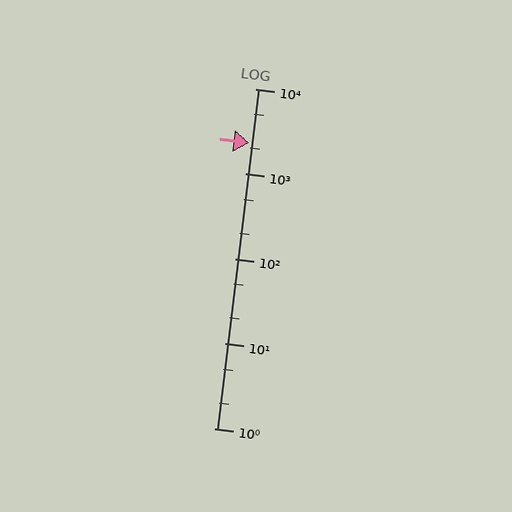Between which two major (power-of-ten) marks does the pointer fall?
The pointer is between 1000 and 10000.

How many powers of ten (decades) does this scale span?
The scale spans 4 decades, from 1 to 10000.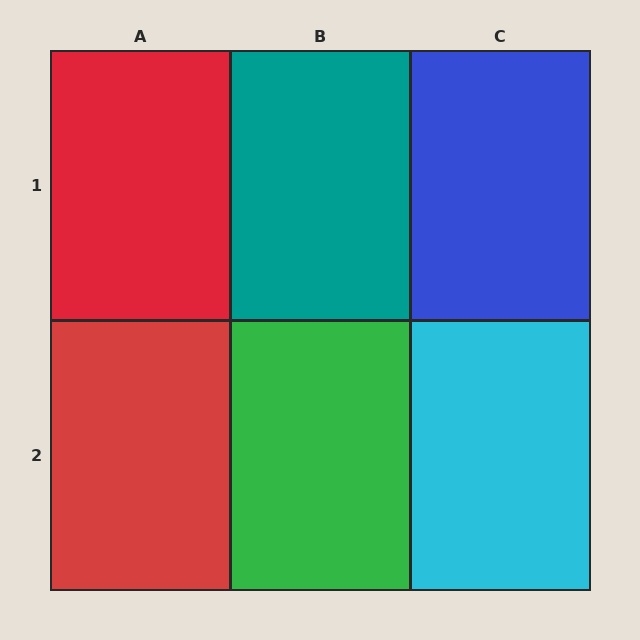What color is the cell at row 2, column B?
Green.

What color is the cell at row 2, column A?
Red.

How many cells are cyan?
1 cell is cyan.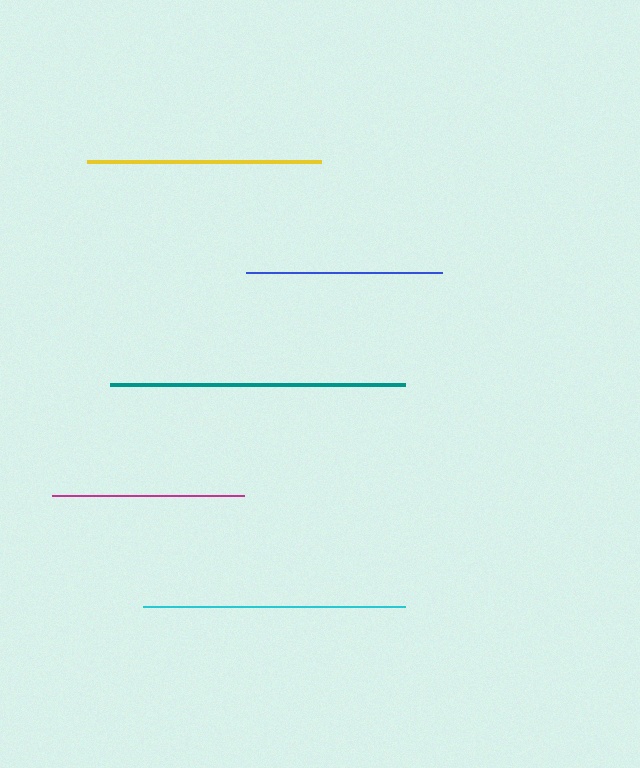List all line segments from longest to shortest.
From longest to shortest: teal, cyan, yellow, blue, magenta.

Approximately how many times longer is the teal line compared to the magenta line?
The teal line is approximately 1.5 times the length of the magenta line.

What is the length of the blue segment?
The blue segment is approximately 196 pixels long.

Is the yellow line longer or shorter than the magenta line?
The yellow line is longer than the magenta line.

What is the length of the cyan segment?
The cyan segment is approximately 263 pixels long.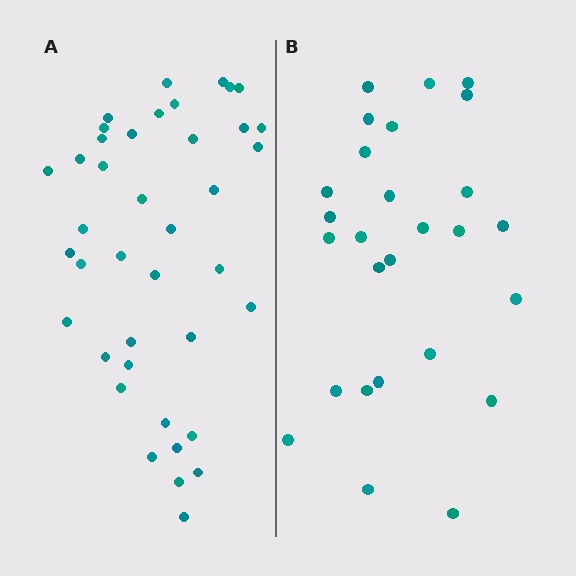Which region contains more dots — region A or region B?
Region A (the left region) has more dots.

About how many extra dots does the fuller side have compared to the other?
Region A has approximately 15 more dots than region B.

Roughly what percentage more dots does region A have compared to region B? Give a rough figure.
About 50% more.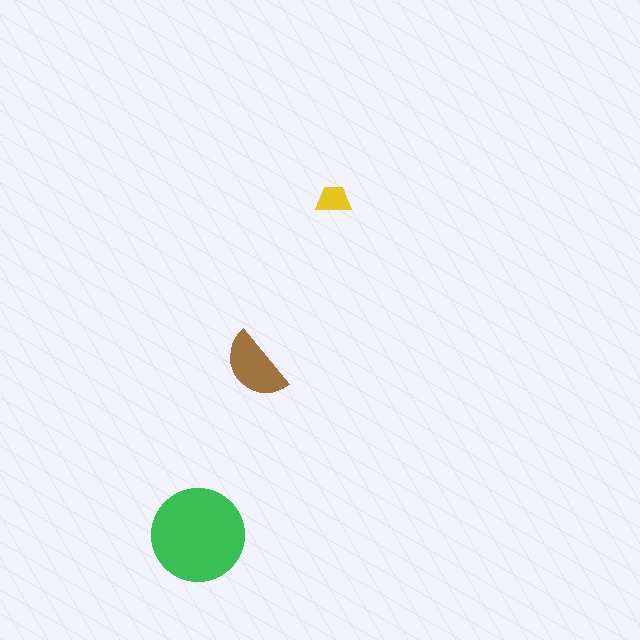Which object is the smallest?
The yellow trapezoid.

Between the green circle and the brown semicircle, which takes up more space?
The green circle.